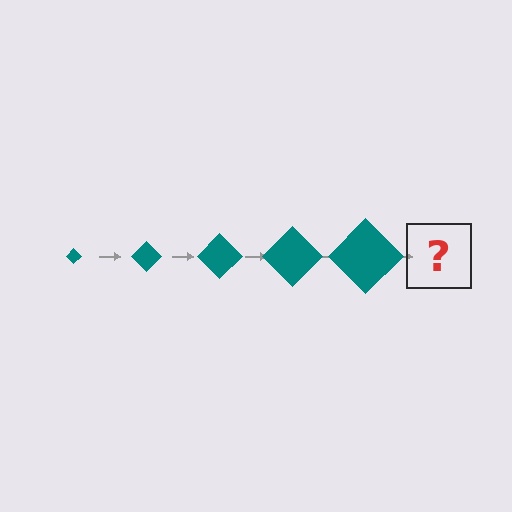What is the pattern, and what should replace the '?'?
The pattern is that the diamond gets progressively larger each step. The '?' should be a teal diamond, larger than the previous one.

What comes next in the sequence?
The next element should be a teal diamond, larger than the previous one.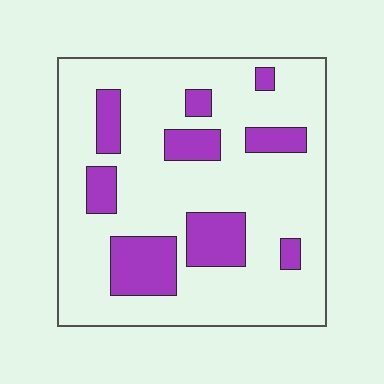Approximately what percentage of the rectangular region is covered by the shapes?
Approximately 20%.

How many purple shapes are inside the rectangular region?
9.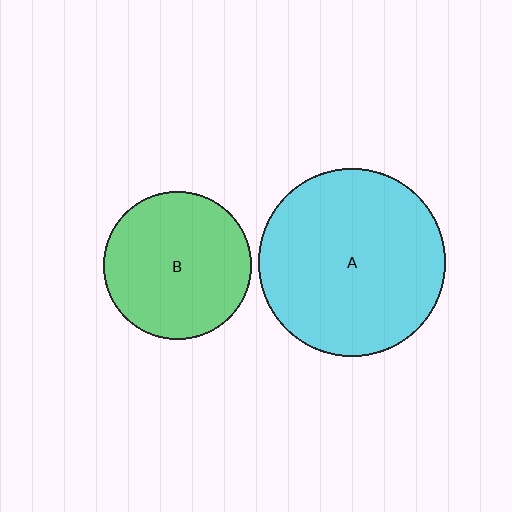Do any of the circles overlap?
No, none of the circles overlap.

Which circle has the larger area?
Circle A (cyan).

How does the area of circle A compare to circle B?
Approximately 1.6 times.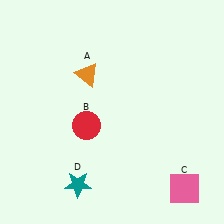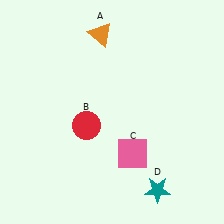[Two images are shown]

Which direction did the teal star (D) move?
The teal star (D) moved right.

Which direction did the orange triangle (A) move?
The orange triangle (A) moved up.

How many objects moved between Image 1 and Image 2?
3 objects moved between the two images.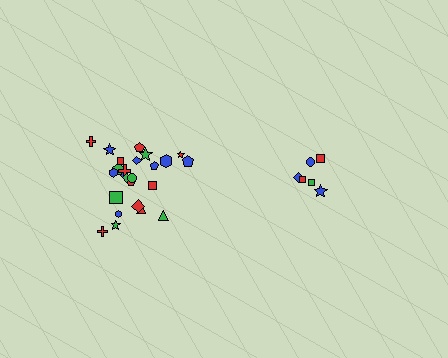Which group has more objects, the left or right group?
The left group.